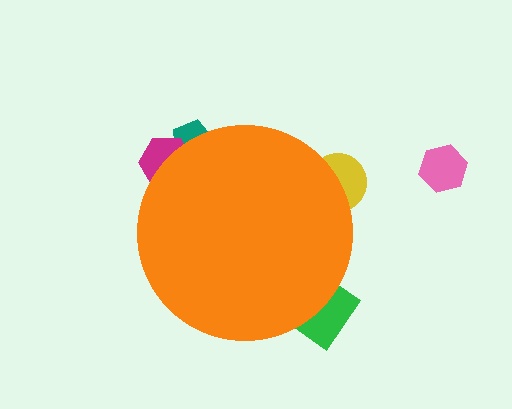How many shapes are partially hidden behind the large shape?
4 shapes are partially hidden.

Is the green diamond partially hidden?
Yes, the green diamond is partially hidden behind the orange circle.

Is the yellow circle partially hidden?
Yes, the yellow circle is partially hidden behind the orange circle.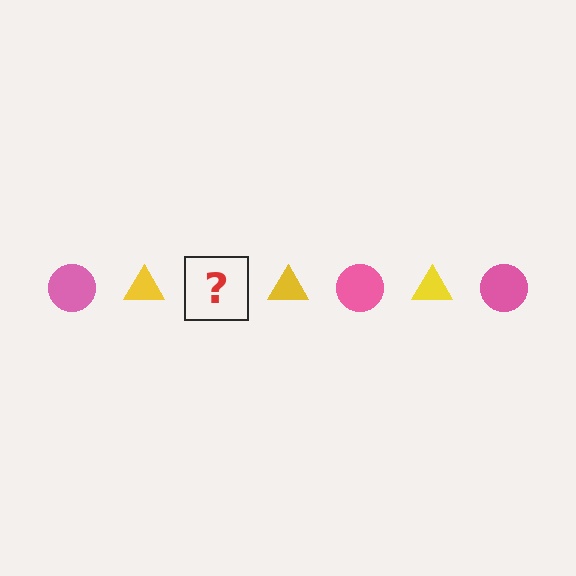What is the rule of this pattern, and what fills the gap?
The rule is that the pattern alternates between pink circle and yellow triangle. The gap should be filled with a pink circle.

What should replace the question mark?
The question mark should be replaced with a pink circle.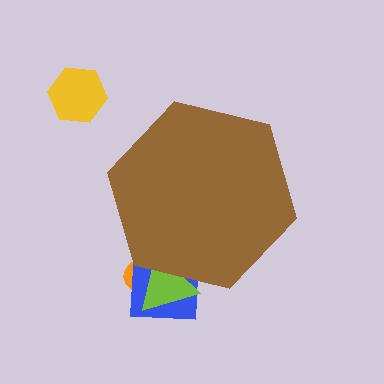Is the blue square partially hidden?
Yes, the blue square is partially hidden behind the brown hexagon.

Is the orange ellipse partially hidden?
Yes, the orange ellipse is partially hidden behind the brown hexagon.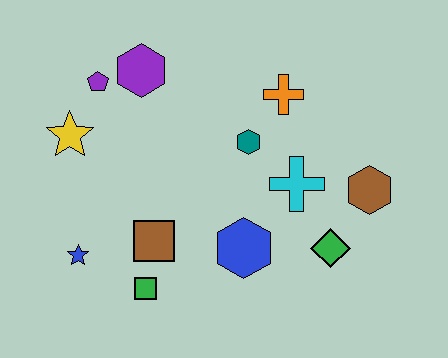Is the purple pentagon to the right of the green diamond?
No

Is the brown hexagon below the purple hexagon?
Yes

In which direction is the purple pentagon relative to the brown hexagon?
The purple pentagon is to the left of the brown hexagon.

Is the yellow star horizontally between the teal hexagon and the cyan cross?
No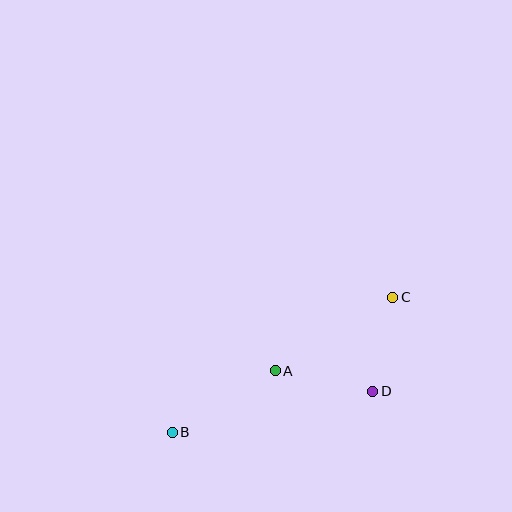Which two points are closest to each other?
Points C and D are closest to each other.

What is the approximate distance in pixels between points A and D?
The distance between A and D is approximately 99 pixels.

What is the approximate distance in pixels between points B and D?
The distance between B and D is approximately 204 pixels.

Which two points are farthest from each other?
Points B and C are farthest from each other.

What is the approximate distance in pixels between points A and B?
The distance between A and B is approximately 120 pixels.